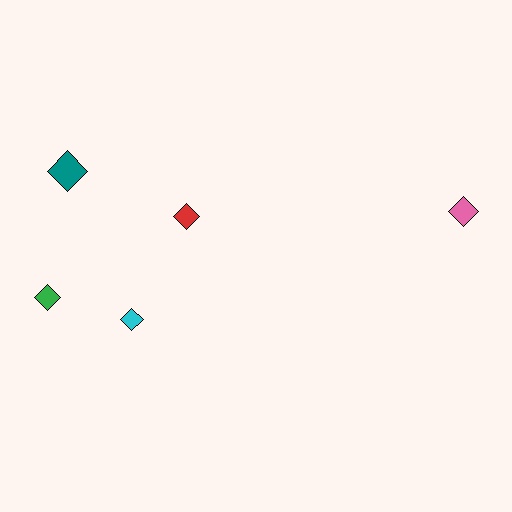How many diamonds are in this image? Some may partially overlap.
There are 5 diamonds.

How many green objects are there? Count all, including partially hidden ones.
There is 1 green object.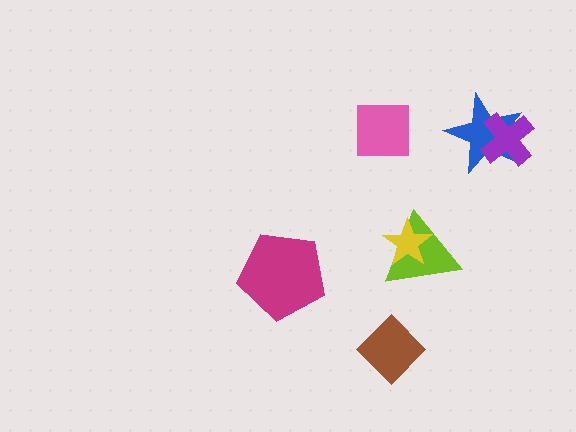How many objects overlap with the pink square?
0 objects overlap with the pink square.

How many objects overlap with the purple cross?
1 object overlaps with the purple cross.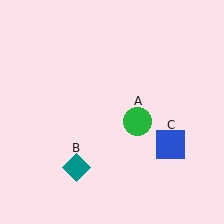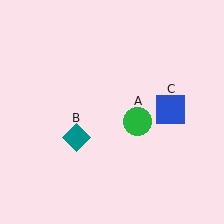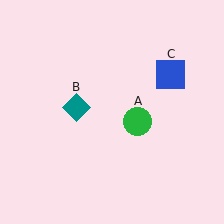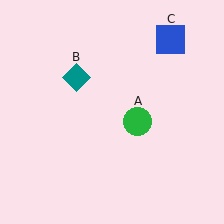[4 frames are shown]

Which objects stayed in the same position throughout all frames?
Green circle (object A) remained stationary.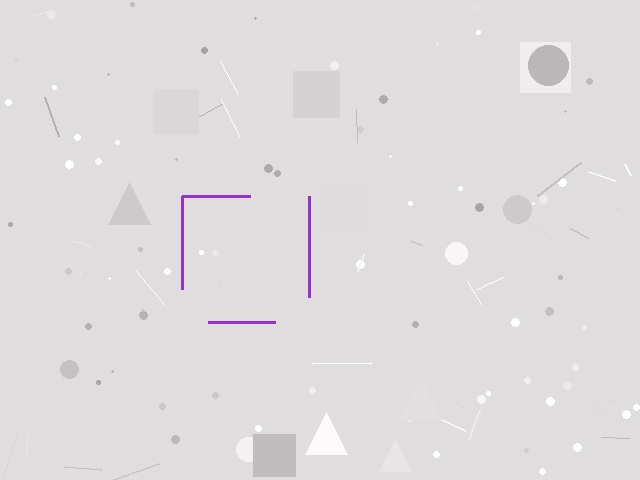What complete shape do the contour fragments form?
The contour fragments form a square.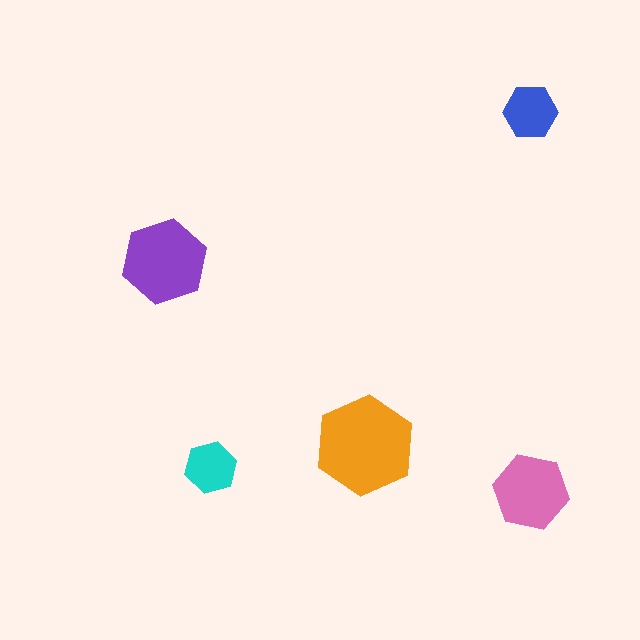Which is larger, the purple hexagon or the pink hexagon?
The purple one.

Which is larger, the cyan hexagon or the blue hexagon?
The blue one.